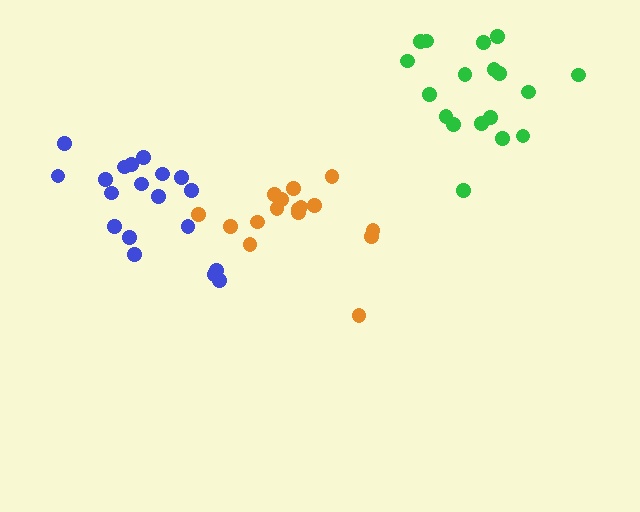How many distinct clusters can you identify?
There are 3 distinct clusters.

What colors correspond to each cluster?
The clusters are colored: orange, blue, green.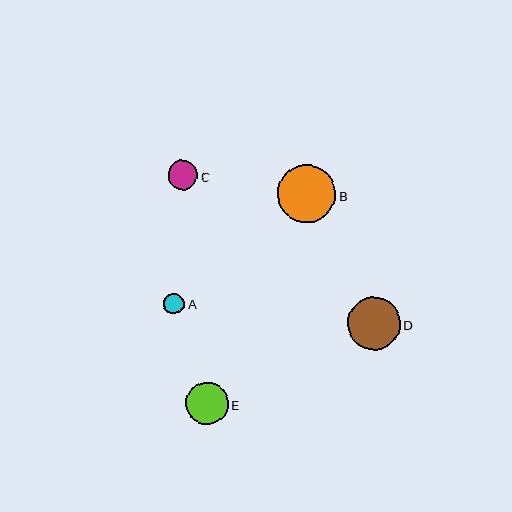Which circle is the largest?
Circle B is the largest with a size of approximately 58 pixels.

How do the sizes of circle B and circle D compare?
Circle B and circle D are approximately the same size.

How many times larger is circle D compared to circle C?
Circle D is approximately 1.8 times the size of circle C.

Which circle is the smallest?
Circle A is the smallest with a size of approximately 21 pixels.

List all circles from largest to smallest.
From largest to smallest: B, D, E, C, A.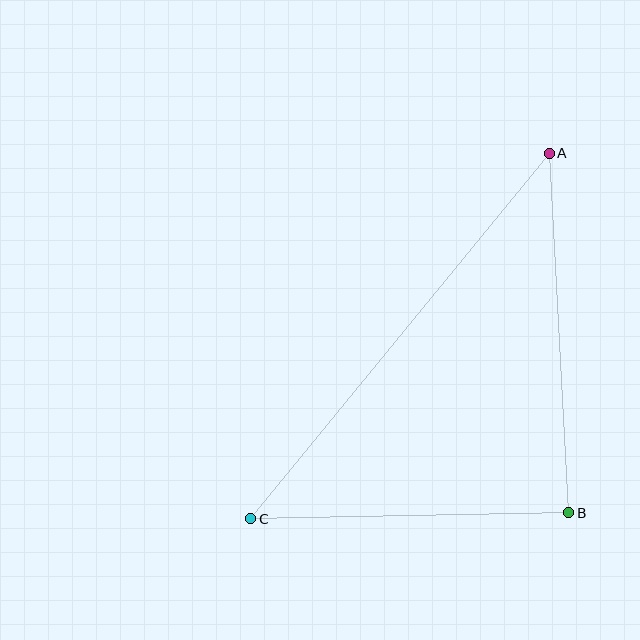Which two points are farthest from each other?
Points A and C are farthest from each other.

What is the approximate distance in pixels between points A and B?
The distance between A and B is approximately 360 pixels.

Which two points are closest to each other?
Points B and C are closest to each other.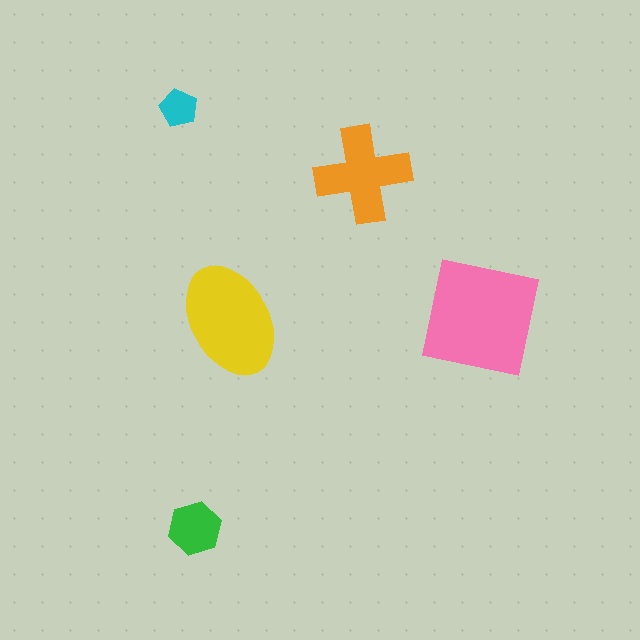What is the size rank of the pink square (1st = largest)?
1st.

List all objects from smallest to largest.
The cyan pentagon, the green hexagon, the orange cross, the yellow ellipse, the pink square.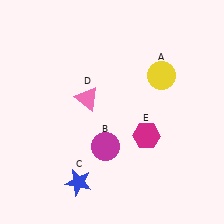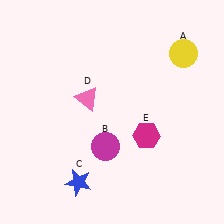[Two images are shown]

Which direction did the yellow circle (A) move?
The yellow circle (A) moved right.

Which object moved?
The yellow circle (A) moved right.